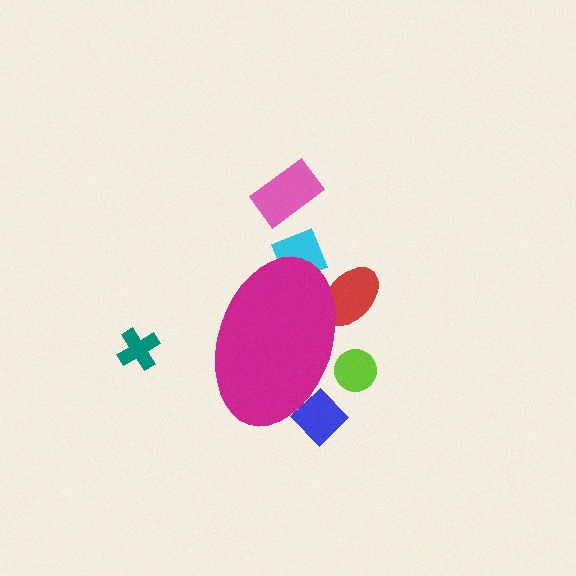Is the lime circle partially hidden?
Yes, the lime circle is partially hidden behind the magenta ellipse.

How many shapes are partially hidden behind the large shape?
4 shapes are partially hidden.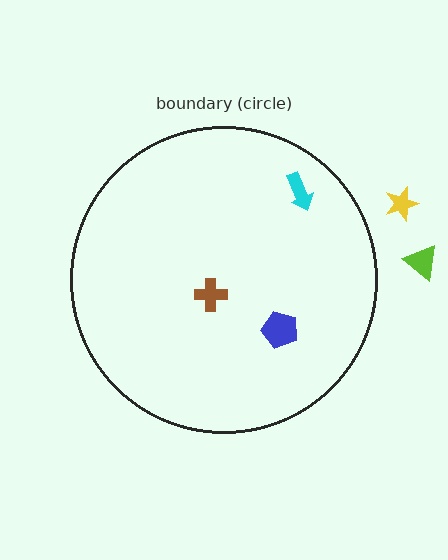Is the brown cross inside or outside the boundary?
Inside.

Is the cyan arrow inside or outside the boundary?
Inside.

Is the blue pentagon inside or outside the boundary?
Inside.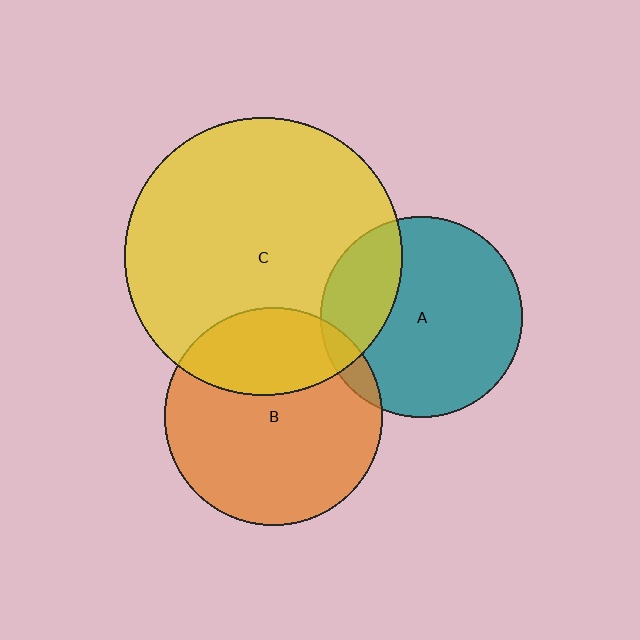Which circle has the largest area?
Circle C (yellow).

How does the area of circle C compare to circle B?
Approximately 1.6 times.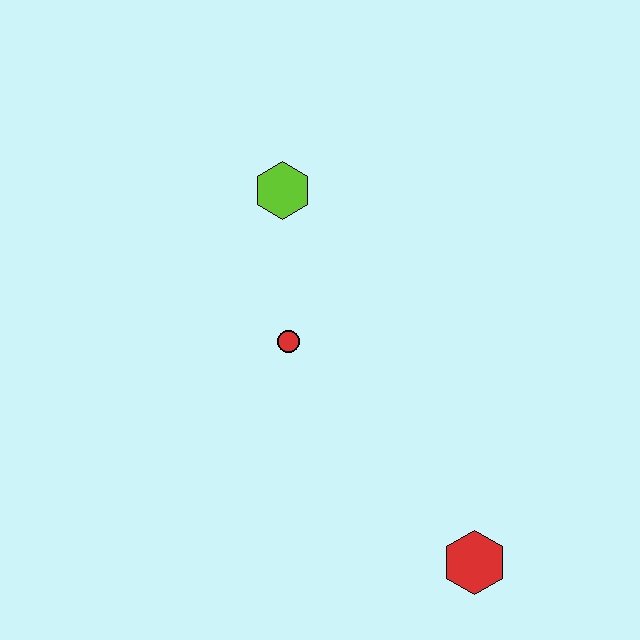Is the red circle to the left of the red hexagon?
Yes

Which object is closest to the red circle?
The lime hexagon is closest to the red circle.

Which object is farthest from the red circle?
The red hexagon is farthest from the red circle.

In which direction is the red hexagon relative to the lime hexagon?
The red hexagon is below the lime hexagon.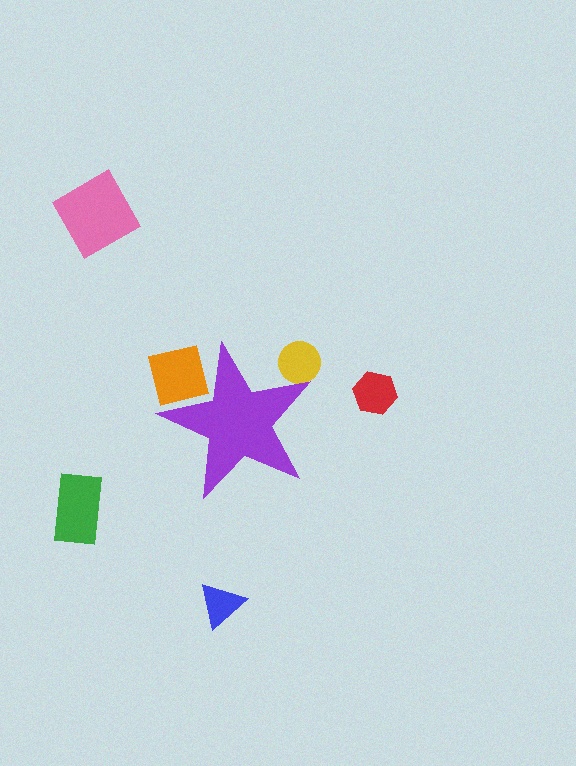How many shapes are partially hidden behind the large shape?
2 shapes are partially hidden.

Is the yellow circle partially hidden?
Yes, the yellow circle is partially hidden behind the purple star.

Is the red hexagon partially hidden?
No, the red hexagon is fully visible.